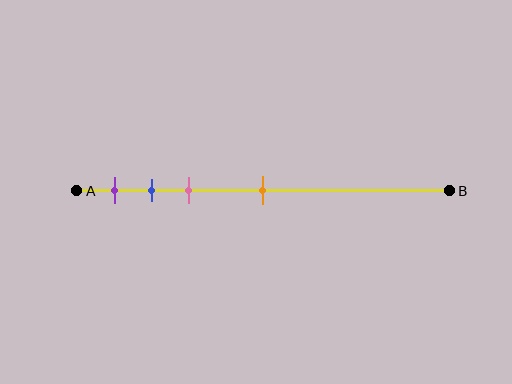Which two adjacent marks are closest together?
The blue and pink marks are the closest adjacent pair.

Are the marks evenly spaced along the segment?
No, the marks are not evenly spaced.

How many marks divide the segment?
There are 4 marks dividing the segment.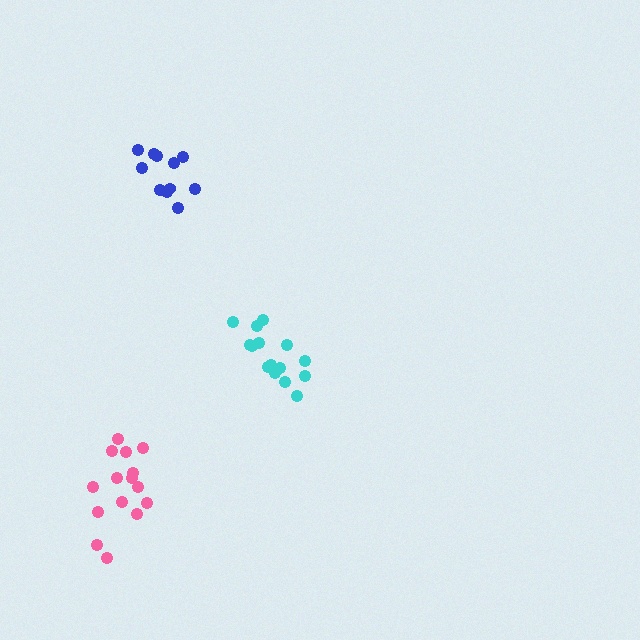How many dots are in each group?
Group 1: 16 dots, Group 2: 15 dots, Group 3: 11 dots (42 total).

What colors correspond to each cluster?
The clusters are colored: cyan, pink, blue.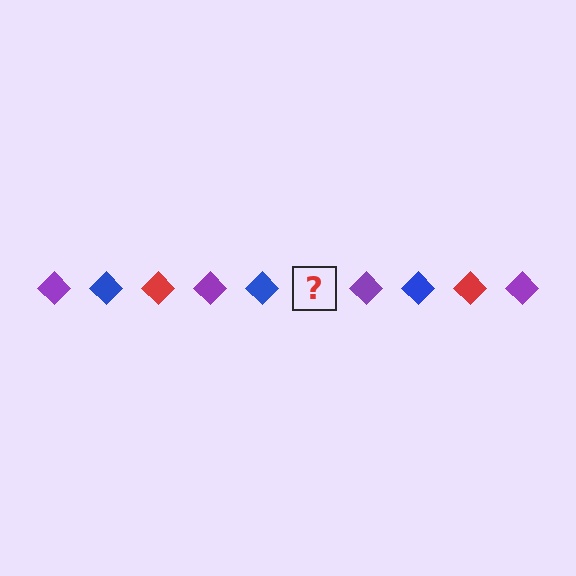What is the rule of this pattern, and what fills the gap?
The rule is that the pattern cycles through purple, blue, red diamonds. The gap should be filled with a red diamond.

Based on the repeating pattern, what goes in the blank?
The blank should be a red diamond.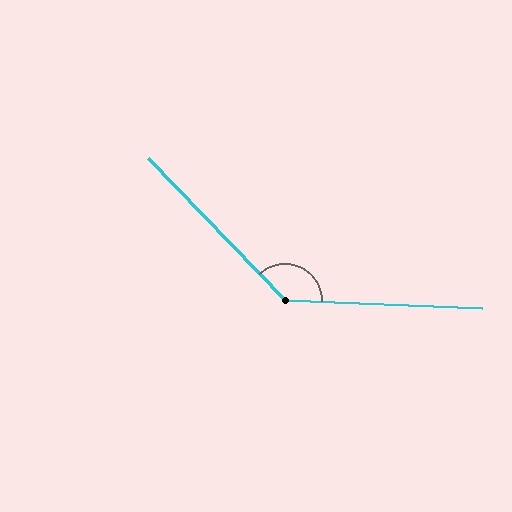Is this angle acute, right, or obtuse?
It is obtuse.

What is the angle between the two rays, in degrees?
Approximately 136 degrees.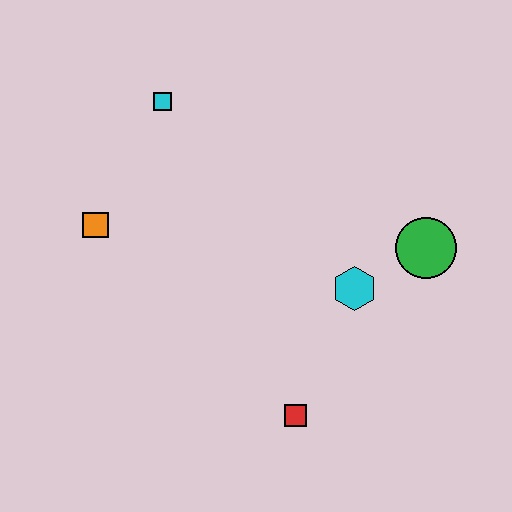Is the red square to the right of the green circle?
No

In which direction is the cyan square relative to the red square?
The cyan square is above the red square.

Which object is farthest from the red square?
The cyan square is farthest from the red square.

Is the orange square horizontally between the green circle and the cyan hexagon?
No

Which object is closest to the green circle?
The cyan hexagon is closest to the green circle.